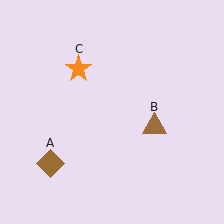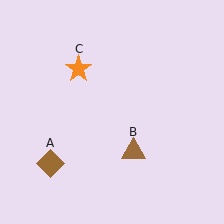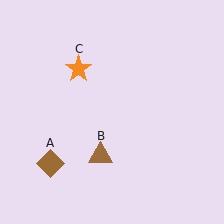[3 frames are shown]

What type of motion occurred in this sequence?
The brown triangle (object B) rotated clockwise around the center of the scene.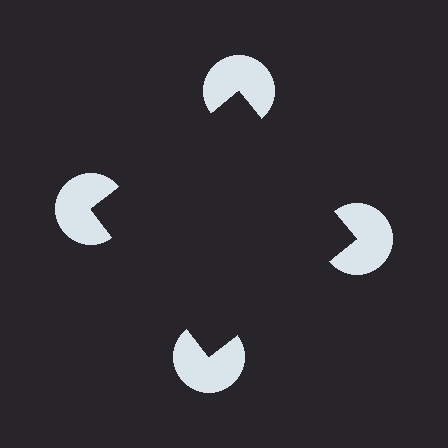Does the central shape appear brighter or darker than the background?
It typically appears slightly darker than the background, even though no actual brightness change is drawn.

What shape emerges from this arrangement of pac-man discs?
An illusory square — its edges are inferred from the aligned wedge cuts in the pac-man discs, not physically drawn.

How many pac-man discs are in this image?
There are 4 — one at each vertex of the illusory square.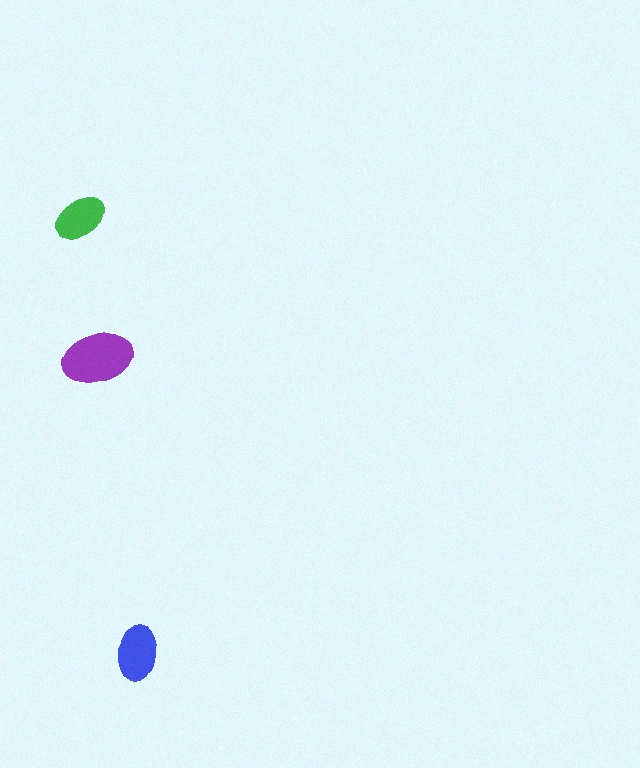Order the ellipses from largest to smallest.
the purple one, the blue one, the green one.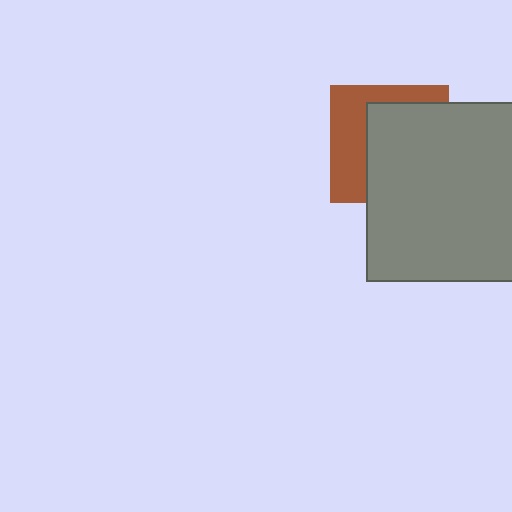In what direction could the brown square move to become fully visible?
The brown square could move left. That would shift it out from behind the gray rectangle entirely.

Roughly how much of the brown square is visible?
A small part of it is visible (roughly 39%).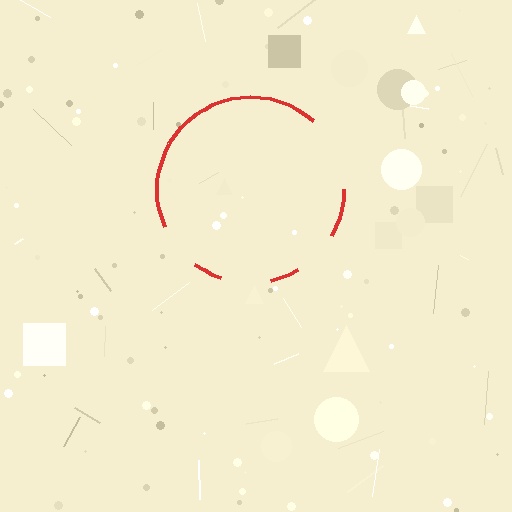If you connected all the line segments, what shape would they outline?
They would outline a circle.